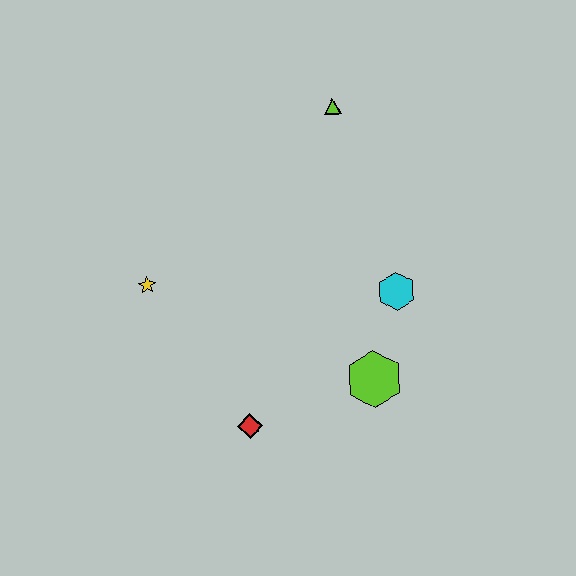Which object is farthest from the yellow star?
The lime triangle is farthest from the yellow star.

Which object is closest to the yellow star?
The red diamond is closest to the yellow star.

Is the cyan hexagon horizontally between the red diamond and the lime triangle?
No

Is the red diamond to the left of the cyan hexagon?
Yes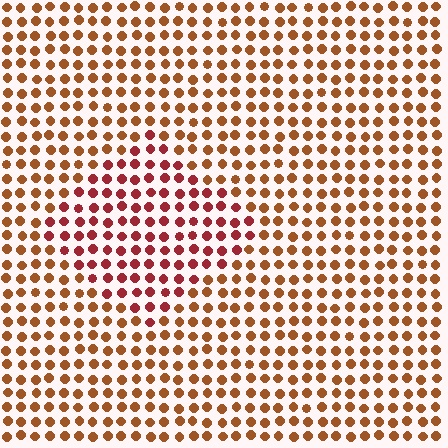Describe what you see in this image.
The image is filled with small brown elements in a uniform arrangement. A diamond-shaped region is visible where the elements are tinted to a slightly different hue, forming a subtle color boundary.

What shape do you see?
I see a diamond.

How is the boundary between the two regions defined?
The boundary is defined purely by a slight shift in hue (about 31 degrees). Spacing, size, and orientation are identical on both sides.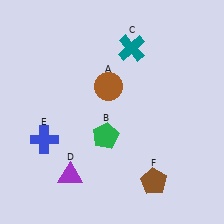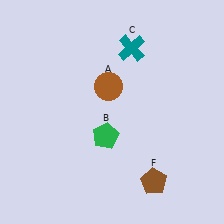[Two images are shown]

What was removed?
The blue cross (E), the purple triangle (D) were removed in Image 2.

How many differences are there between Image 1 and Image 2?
There are 2 differences between the two images.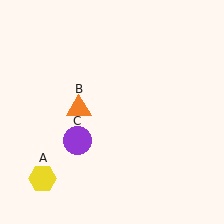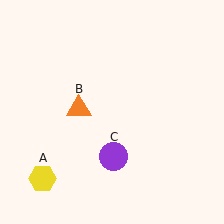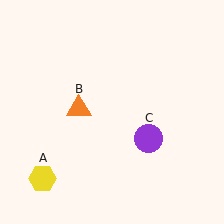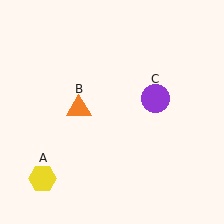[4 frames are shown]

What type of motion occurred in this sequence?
The purple circle (object C) rotated counterclockwise around the center of the scene.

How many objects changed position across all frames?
1 object changed position: purple circle (object C).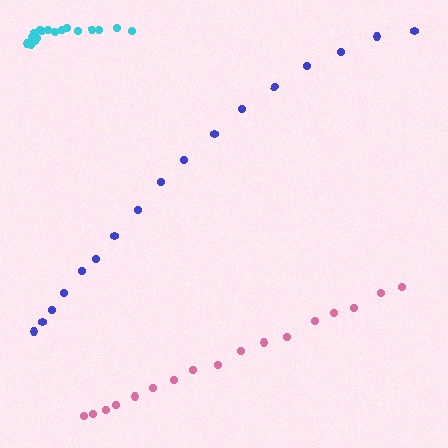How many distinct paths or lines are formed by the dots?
There are 3 distinct paths.